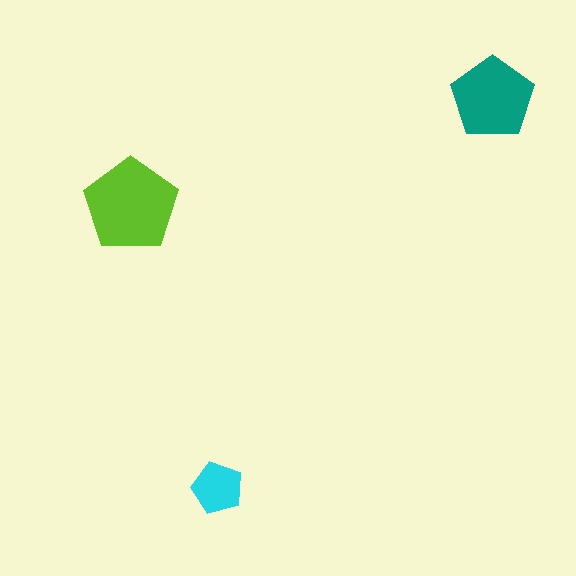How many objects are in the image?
There are 3 objects in the image.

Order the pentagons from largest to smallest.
the lime one, the teal one, the cyan one.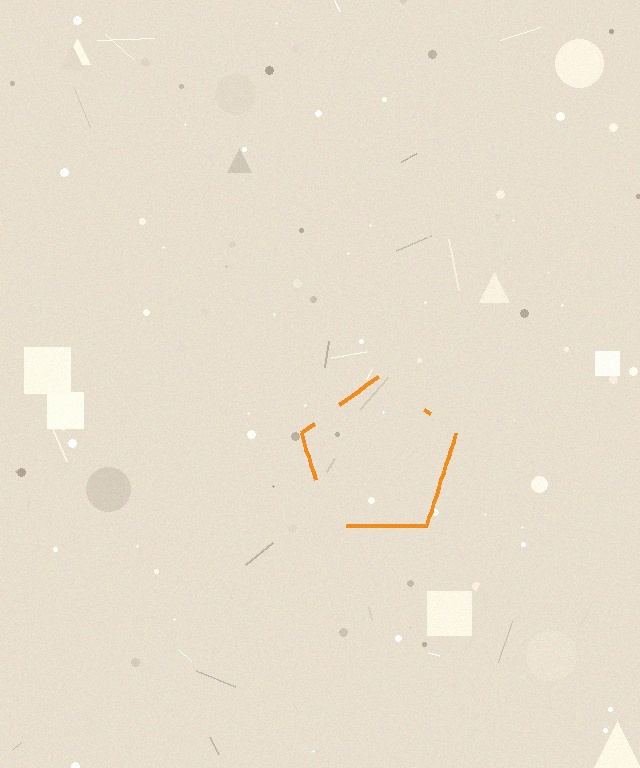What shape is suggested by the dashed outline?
The dashed outline suggests a pentagon.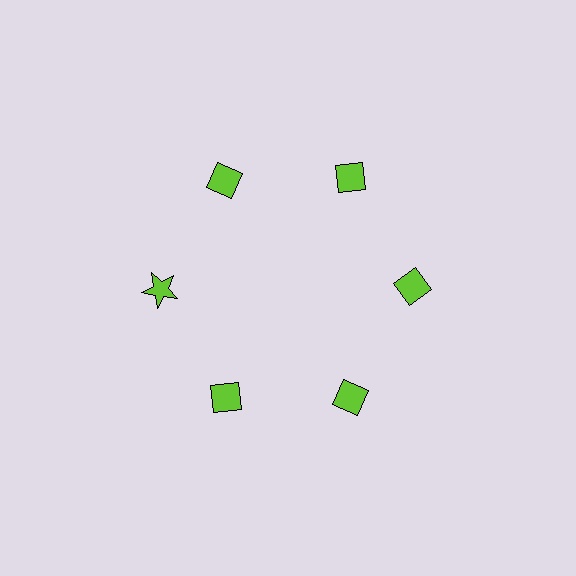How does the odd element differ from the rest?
It has a different shape: star instead of diamond.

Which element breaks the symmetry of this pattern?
The lime star at roughly the 9 o'clock position breaks the symmetry. All other shapes are lime diamonds.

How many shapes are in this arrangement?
There are 6 shapes arranged in a ring pattern.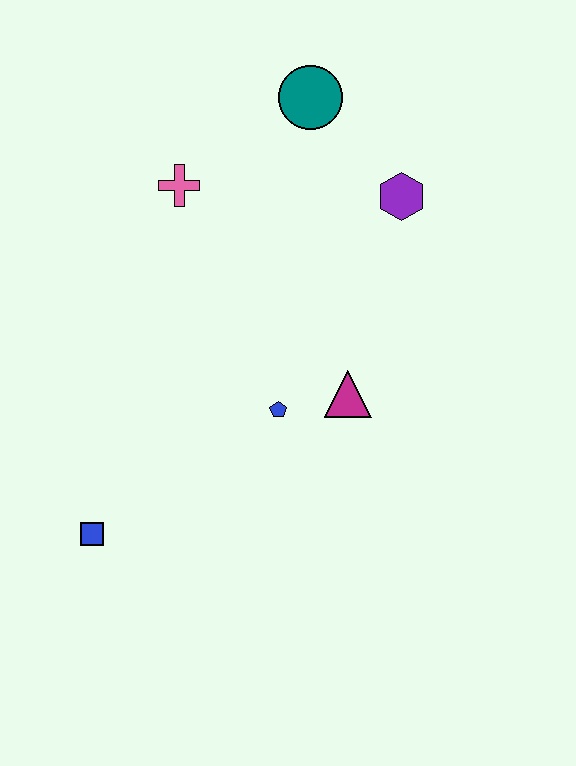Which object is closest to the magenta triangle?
The blue pentagon is closest to the magenta triangle.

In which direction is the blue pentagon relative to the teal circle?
The blue pentagon is below the teal circle.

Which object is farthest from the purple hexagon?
The blue square is farthest from the purple hexagon.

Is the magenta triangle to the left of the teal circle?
No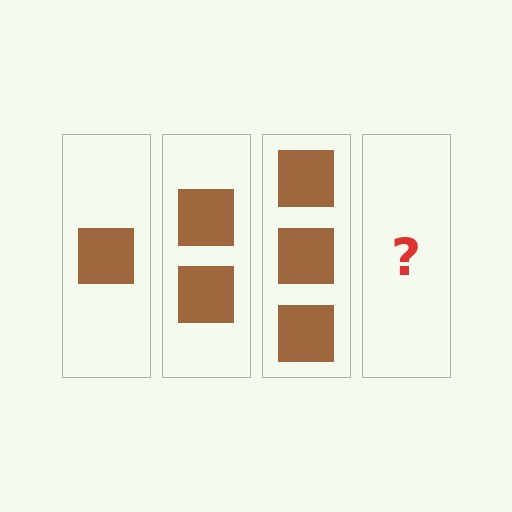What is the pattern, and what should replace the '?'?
The pattern is that each step adds one more square. The '?' should be 4 squares.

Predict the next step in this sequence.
The next step is 4 squares.